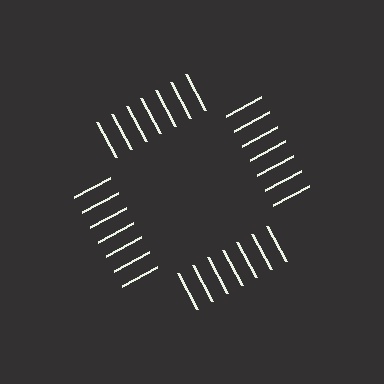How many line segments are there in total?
28 — 7 along each of the 4 edges.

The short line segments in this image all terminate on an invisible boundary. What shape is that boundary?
An illusory square — the line segments terminate on its edges but no continuous stroke is drawn.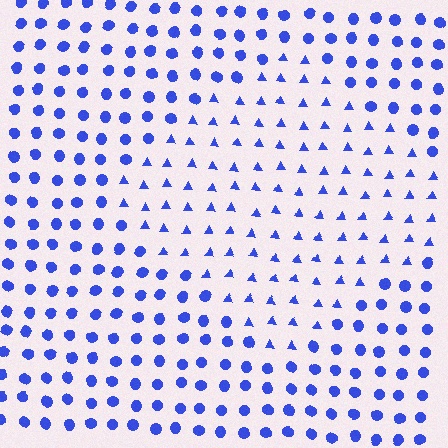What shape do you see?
I see a diamond.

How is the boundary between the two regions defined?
The boundary is defined by a change in element shape: triangles inside vs. circles outside. All elements share the same color and spacing.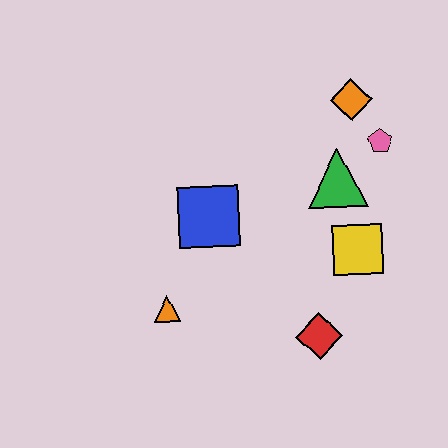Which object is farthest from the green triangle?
The orange triangle is farthest from the green triangle.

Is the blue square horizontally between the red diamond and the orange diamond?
No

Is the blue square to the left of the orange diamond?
Yes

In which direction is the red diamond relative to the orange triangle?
The red diamond is to the right of the orange triangle.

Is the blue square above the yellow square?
Yes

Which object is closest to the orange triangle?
The blue square is closest to the orange triangle.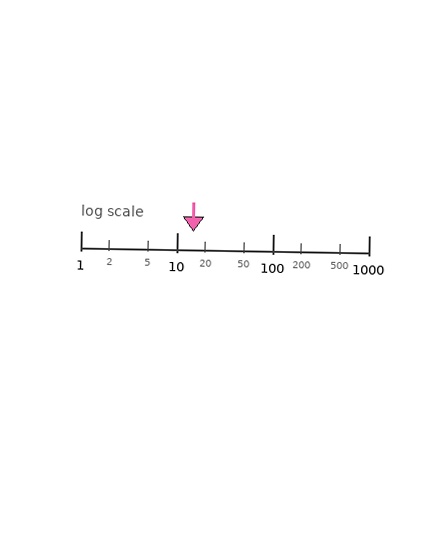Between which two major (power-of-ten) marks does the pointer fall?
The pointer is between 10 and 100.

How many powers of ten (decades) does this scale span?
The scale spans 3 decades, from 1 to 1000.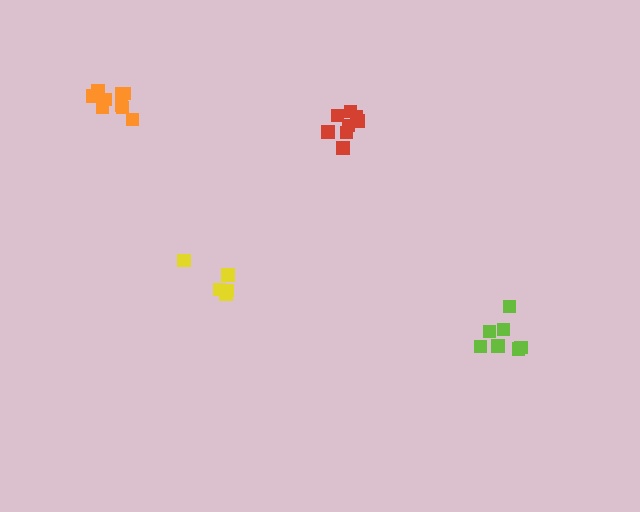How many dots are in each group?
Group 1: 5 dots, Group 2: 8 dots, Group 3: 7 dots, Group 4: 9 dots (29 total).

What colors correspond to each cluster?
The clusters are colored: yellow, red, lime, orange.